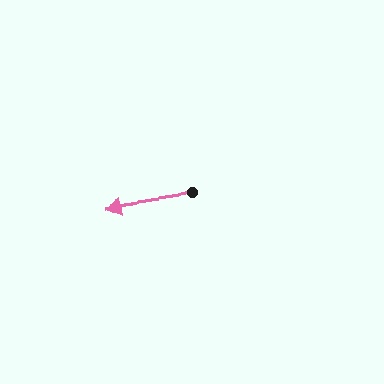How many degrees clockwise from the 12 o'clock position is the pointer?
Approximately 261 degrees.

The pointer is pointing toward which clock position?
Roughly 9 o'clock.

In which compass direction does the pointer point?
West.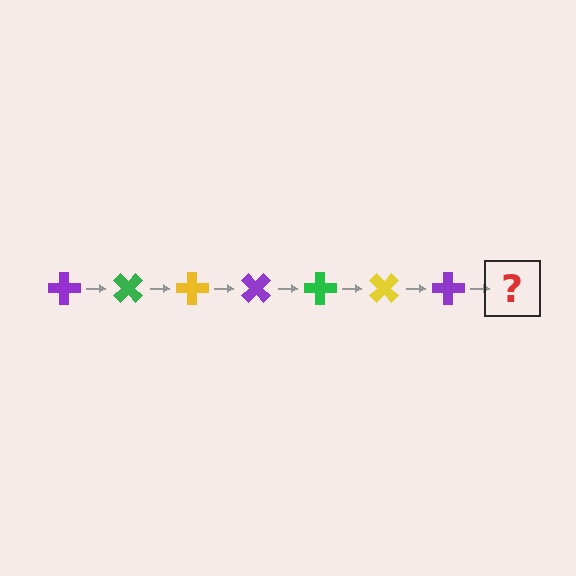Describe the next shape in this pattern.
It should be a green cross, rotated 315 degrees from the start.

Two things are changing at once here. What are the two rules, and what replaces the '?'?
The two rules are that it rotates 45 degrees each step and the color cycles through purple, green, and yellow. The '?' should be a green cross, rotated 315 degrees from the start.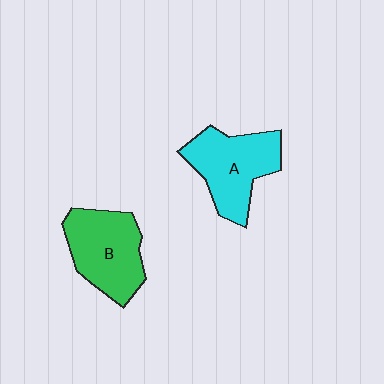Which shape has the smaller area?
Shape B (green).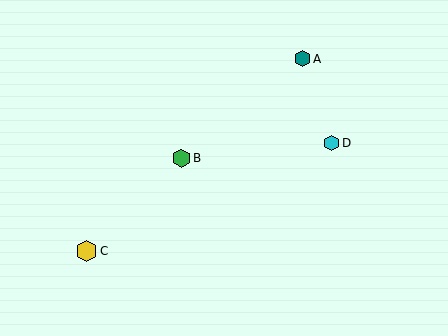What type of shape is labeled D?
Shape D is a cyan hexagon.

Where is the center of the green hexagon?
The center of the green hexagon is at (182, 158).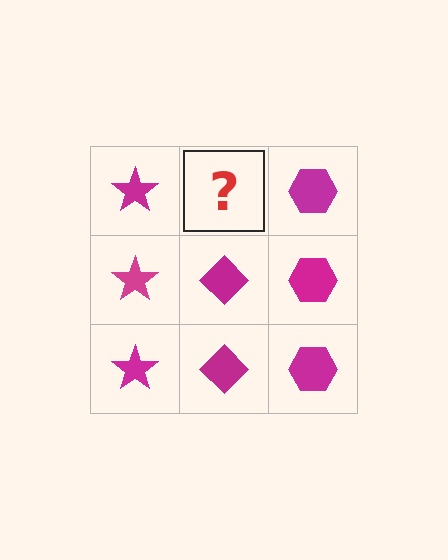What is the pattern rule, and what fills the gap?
The rule is that each column has a consistent shape. The gap should be filled with a magenta diamond.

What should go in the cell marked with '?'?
The missing cell should contain a magenta diamond.